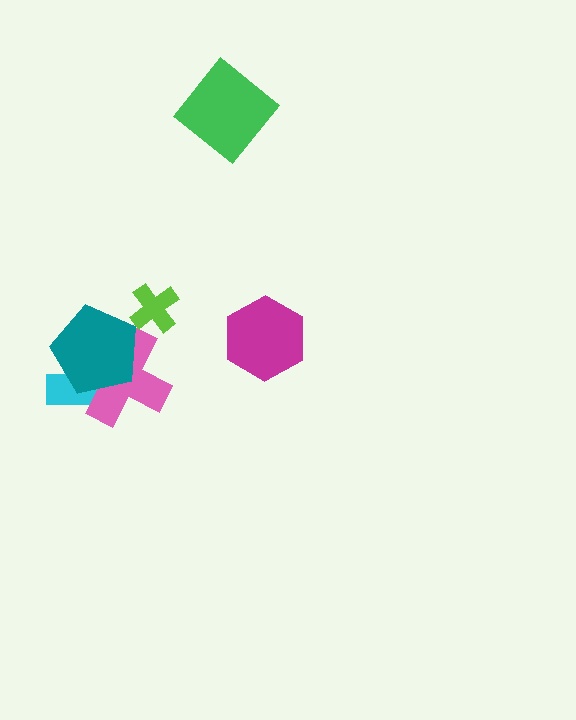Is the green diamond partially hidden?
No, no other shape covers it.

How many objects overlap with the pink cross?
2 objects overlap with the pink cross.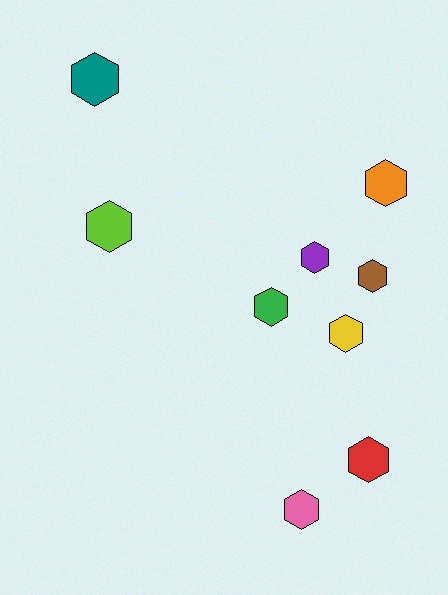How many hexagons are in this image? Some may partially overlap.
There are 9 hexagons.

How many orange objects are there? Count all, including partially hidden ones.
There is 1 orange object.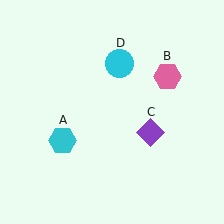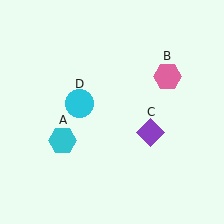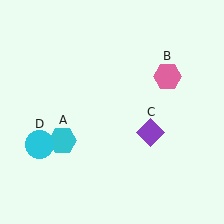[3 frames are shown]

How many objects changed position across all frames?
1 object changed position: cyan circle (object D).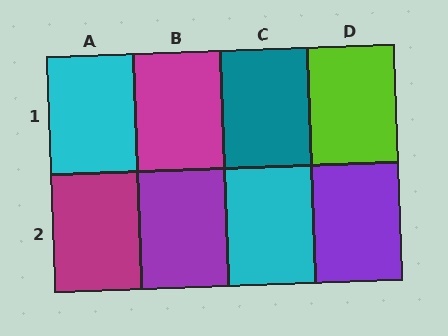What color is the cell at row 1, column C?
Teal.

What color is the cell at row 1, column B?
Magenta.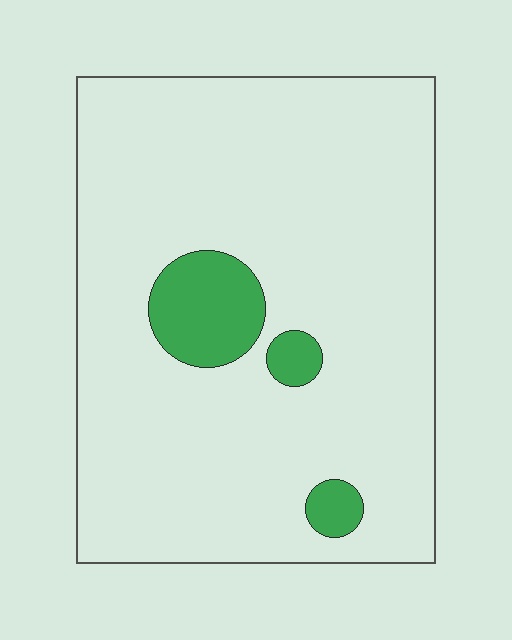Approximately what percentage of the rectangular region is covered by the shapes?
Approximately 10%.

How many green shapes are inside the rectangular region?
3.